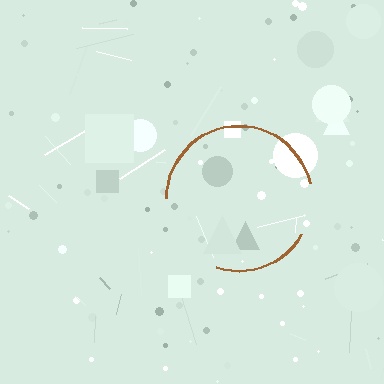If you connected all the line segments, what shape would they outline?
They would outline a circle.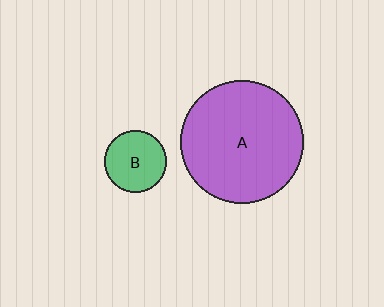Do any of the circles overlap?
No, none of the circles overlap.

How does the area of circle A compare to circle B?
Approximately 3.9 times.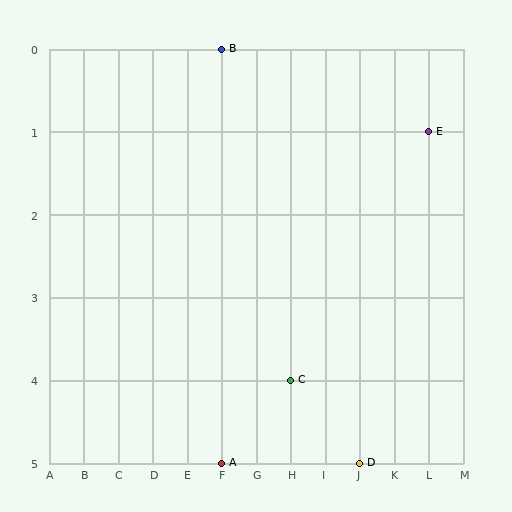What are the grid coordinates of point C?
Point C is at grid coordinates (H, 4).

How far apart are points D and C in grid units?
Points D and C are 2 columns and 1 row apart (about 2.2 grid units diagonally).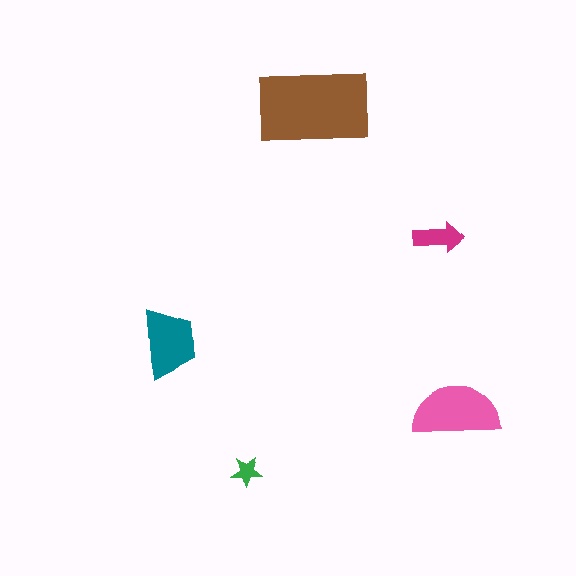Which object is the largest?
The brown rectangle.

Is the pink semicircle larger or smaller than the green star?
Larger.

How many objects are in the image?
There are 5 objects in the image.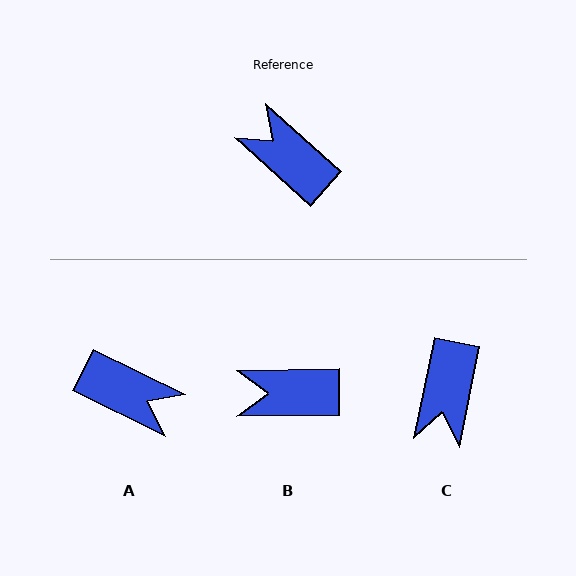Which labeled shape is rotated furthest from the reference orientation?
A, about 164 degrees away.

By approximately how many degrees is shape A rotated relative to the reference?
Approximately 164 degrees clockwise.